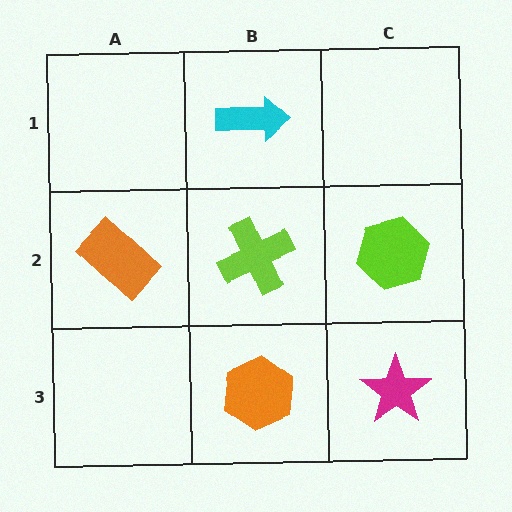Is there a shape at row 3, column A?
No, that cell is empty.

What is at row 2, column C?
A lime hexagon.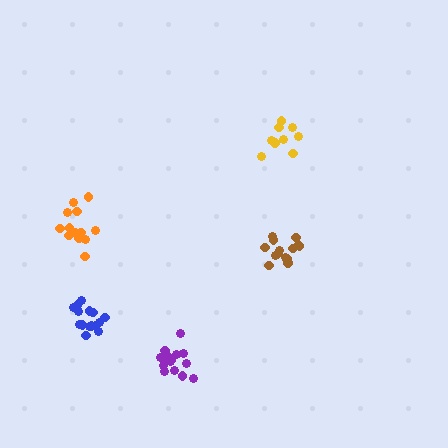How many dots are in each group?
Group 1: 15 dots, Group 2: 14 dots, Group 3: 14 dots, Group 4: 15 dots, Group 5: 9 dots (67 total).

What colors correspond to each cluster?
The clusters are colored: purple, brown, orange, blue, yellow.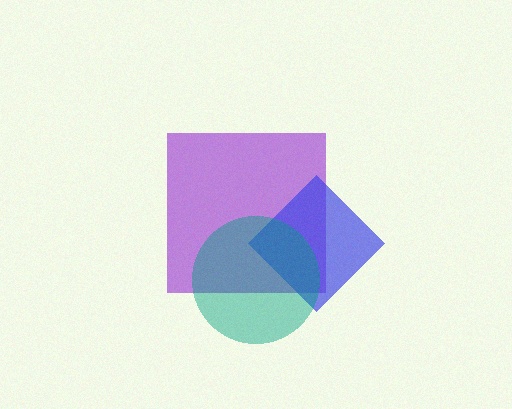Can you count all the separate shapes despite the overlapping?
Yes, there are 3 separate shapes.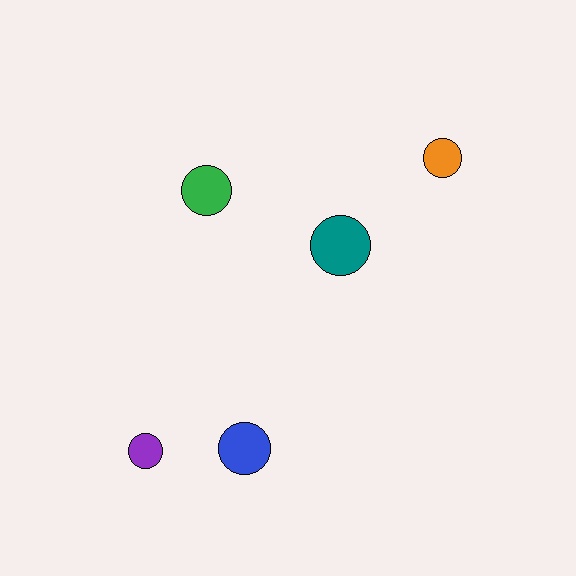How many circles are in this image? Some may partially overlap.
There are 5 circles.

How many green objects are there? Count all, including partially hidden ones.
There is 1 green object.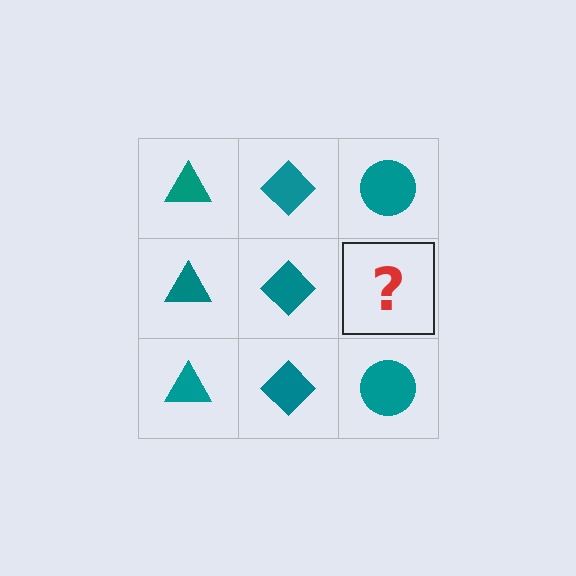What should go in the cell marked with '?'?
The missing cell should contain a teal circle.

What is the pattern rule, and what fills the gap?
The rule is that each column has a consistent shape. The gap should be filled with a teal circle.